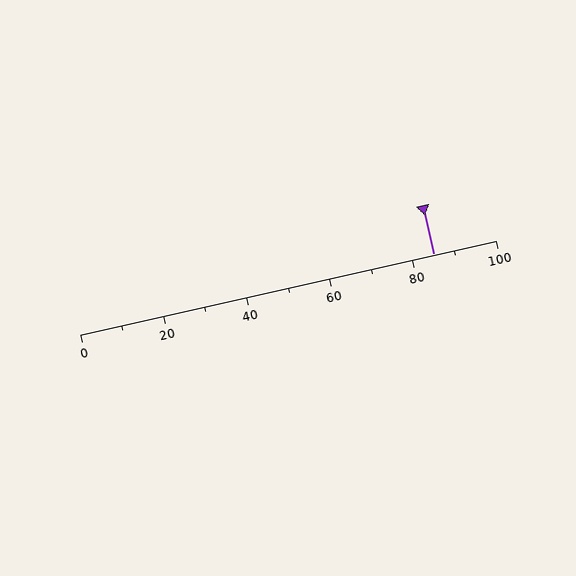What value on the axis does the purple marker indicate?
The marker indicates approximately 85.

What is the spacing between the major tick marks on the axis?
The major ticks are spaced 20 apart.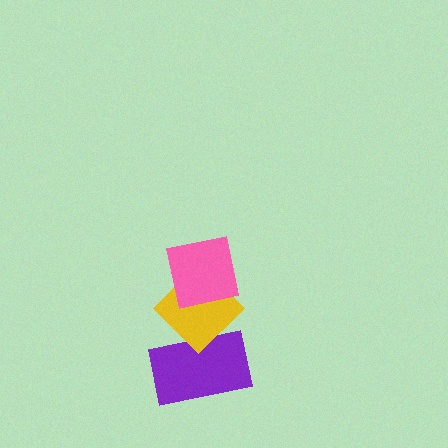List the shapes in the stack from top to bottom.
From top to bottom: the pink square, the yellow diamond, the purple rectangle.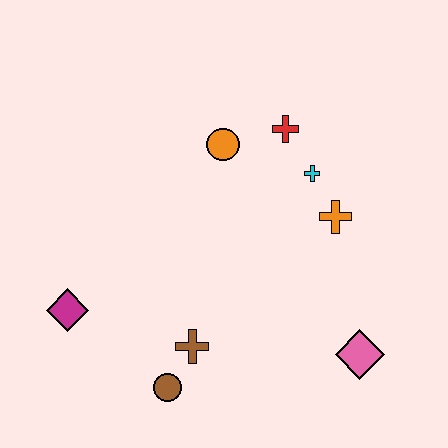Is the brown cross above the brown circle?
Yes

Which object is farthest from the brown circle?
The red cross is farthest from the brown circle.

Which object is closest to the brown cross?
The brown circle is closest to the brown cross.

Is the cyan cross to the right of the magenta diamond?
Yes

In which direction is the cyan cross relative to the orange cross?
The cyan cross is above the orange cross.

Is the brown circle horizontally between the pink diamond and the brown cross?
No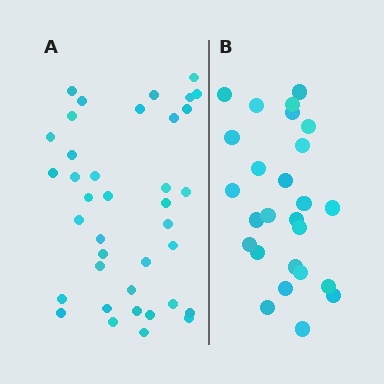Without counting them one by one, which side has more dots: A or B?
Region A (the left region) has more dots.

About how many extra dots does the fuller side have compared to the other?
Region A has roughly 12 or so more dots than region B.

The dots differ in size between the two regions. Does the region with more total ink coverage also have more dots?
No. Region B has more total ink coverage because its dots are larger, but region A actually contains more individual dots. Total area can be misleading — the number of items is what matters here.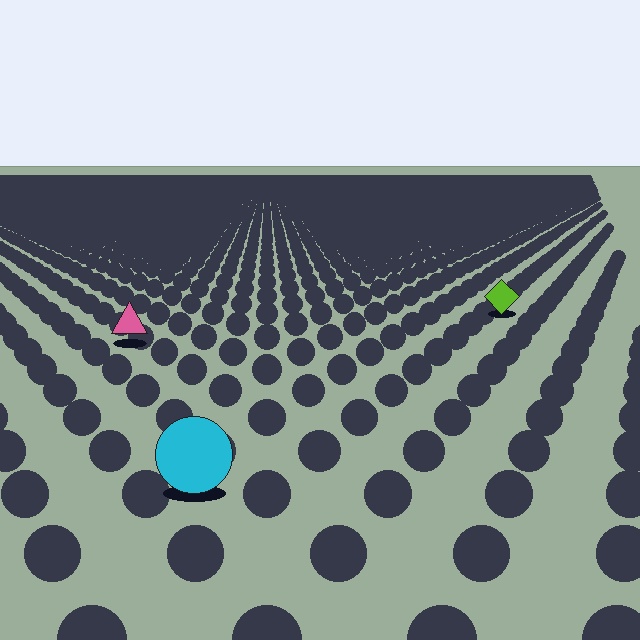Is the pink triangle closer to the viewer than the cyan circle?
No. The cyan circle is closer — you can tell from the texture gradient: the ground texture is coarser near it.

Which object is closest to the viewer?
The cyan circle is closest. The texture marks near it are larger and more spread out.